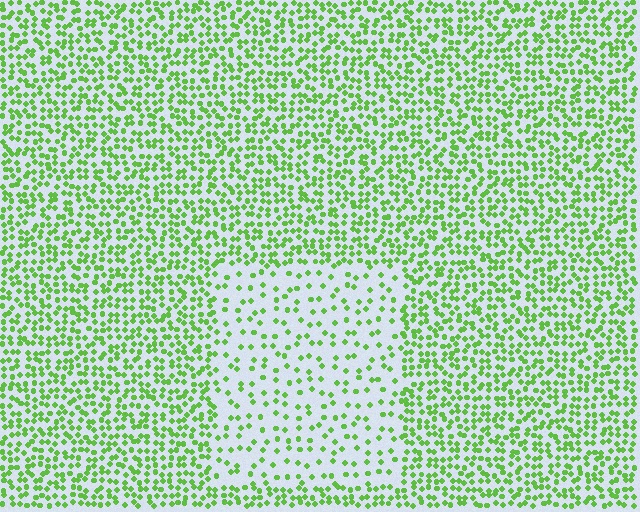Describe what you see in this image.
The image contains small lime elements arranged at two different densities. A rectangle-shaped region is visible where the elements are less densely packed than the surrounding area.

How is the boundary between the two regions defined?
The boundary is defined by a change in element density (approximately 2.4x ratio). All elements are the same color, size, and shape.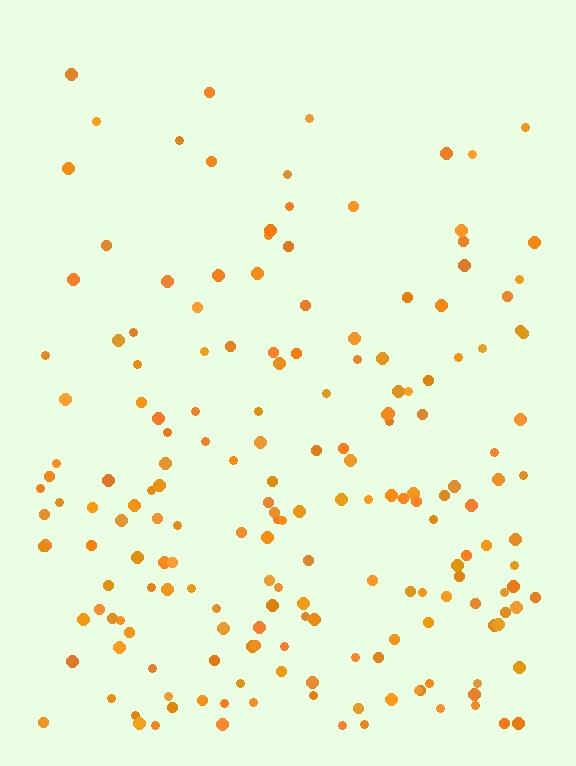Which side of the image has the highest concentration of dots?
The bottom.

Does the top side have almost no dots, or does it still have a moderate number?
Still a moderate number, just noticeably fewer than the bottom.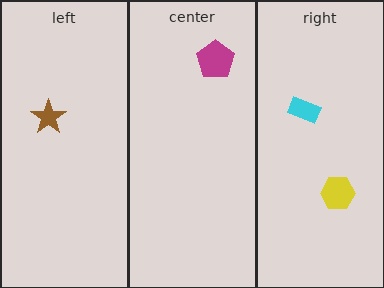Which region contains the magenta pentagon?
The center region.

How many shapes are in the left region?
1.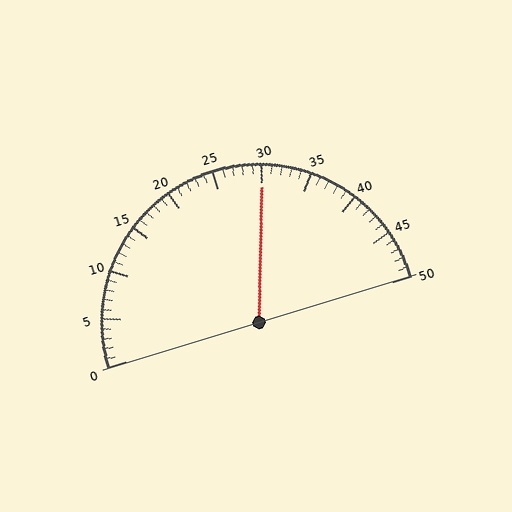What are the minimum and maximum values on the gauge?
The gauge ranges from 0 to 50.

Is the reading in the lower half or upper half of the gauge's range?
The reading is in the upper half of the range (0 to 50).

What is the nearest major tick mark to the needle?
The nearest major tick mark is 30.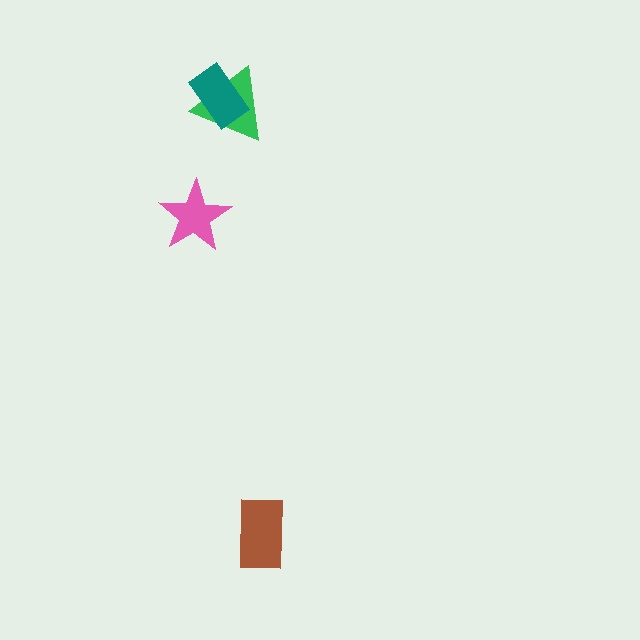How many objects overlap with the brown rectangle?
0 objects overlap with the brown rectangle.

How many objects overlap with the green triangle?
1 object overlaps with the green triangle.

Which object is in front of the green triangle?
The teal rectangle is in front of the green triangle.